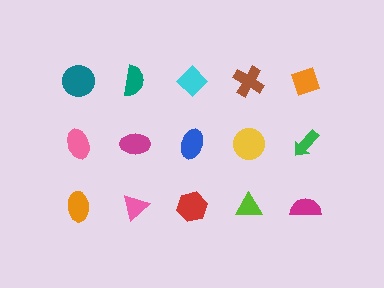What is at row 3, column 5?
A magenta semicircle.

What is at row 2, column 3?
A blue ellipse.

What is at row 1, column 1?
A teal circle.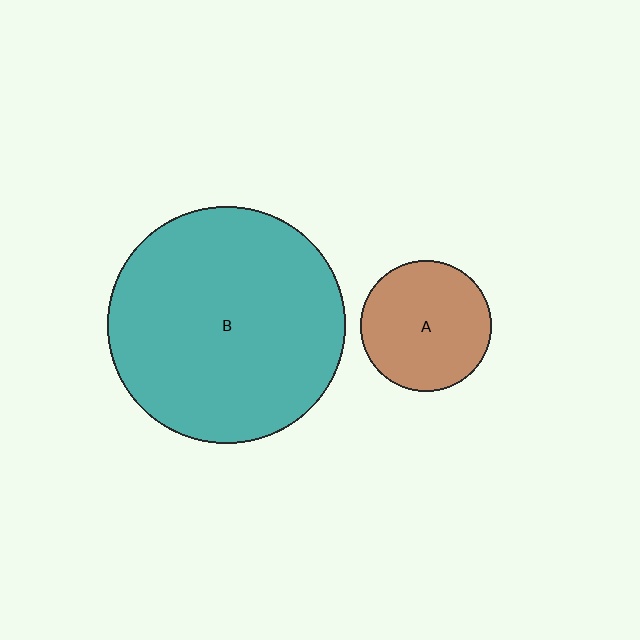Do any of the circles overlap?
No, none of the circles overlap.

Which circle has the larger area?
Circle B (teal).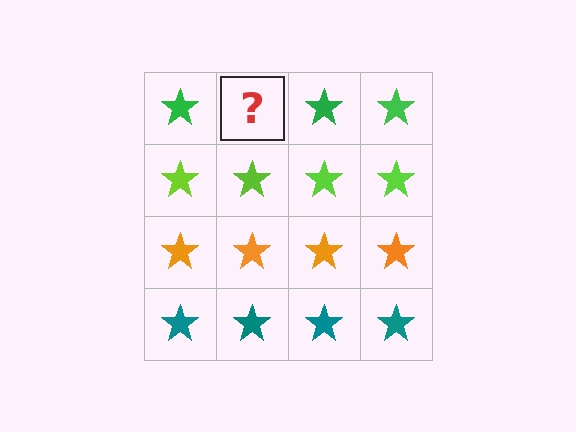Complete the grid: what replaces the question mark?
The question mark should be replaced with a green star.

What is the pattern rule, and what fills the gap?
The rule is that each row has a consistent color. The gap should be filled with a green star.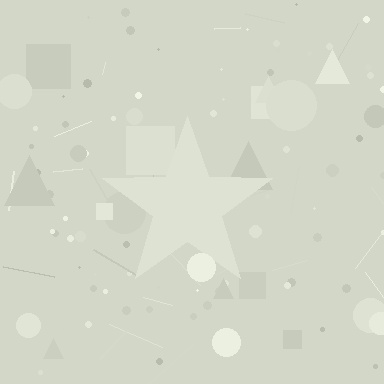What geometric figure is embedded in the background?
A star is embedded in the background.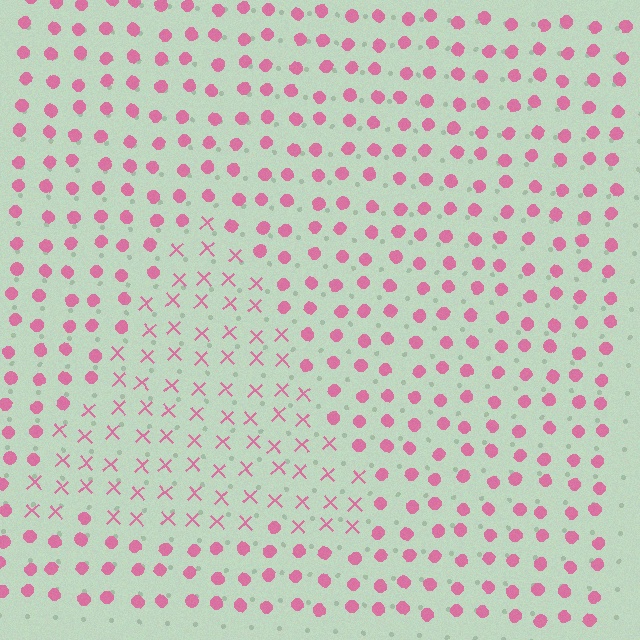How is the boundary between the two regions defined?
The boundary is defined by a change in element shape: X marks inside vs. circles outside. All elements share the same color and spacing.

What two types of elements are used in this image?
The image uses X marks inside the triangle region and circles outside it.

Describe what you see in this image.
The image is filled with small pink elements arranged in a uniform grid. A triangle-shaped region contains X marks, while the surrounding area contains circles. The boundary is defined purely by the change in element shape.